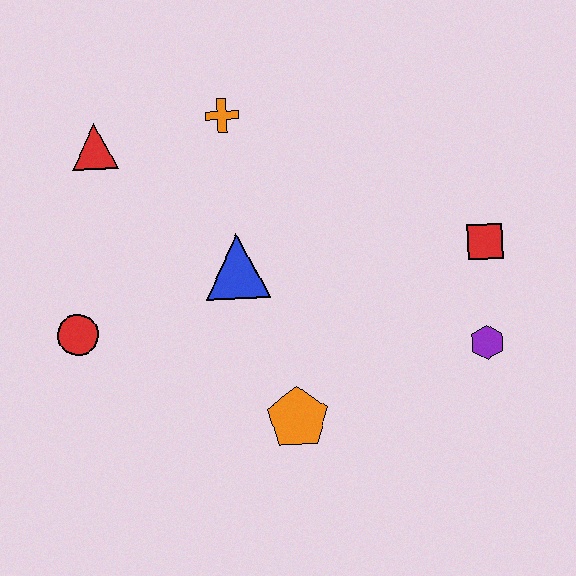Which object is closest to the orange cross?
The red triangle is closest to the orange cross.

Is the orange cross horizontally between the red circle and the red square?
Yes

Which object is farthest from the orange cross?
The purple hexagon is farthest from the orange cross.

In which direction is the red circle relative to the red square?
The red circle is to the left of the red square.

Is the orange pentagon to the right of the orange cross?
Yes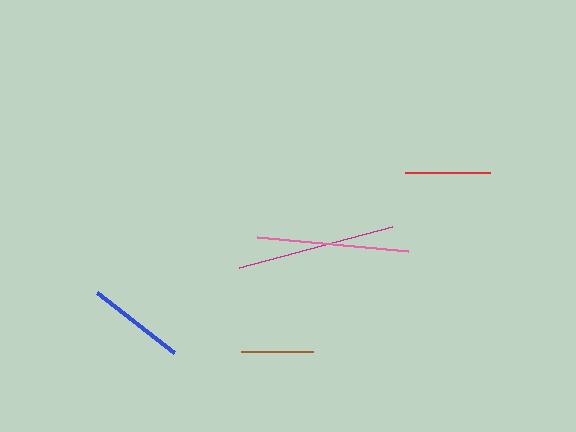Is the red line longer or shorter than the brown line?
The red line is longer than the brown line.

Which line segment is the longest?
The magenta line is the longest at approximately 158 pixels.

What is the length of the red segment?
The red segment is approximately 85 pixels long.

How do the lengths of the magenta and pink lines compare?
The magenta and pink lines are approximately the same length.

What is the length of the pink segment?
The pink segment is approximately 152 pixels long.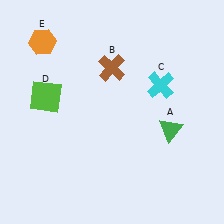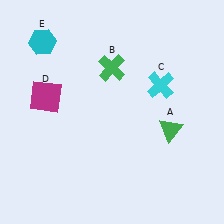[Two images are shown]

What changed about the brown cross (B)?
In Image 1, B is brown. In Image 2, it changed to green.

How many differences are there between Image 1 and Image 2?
There are 3 differences between the two images.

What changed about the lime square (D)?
In Image 1, D is lime. In Image 2, it changed to magenta.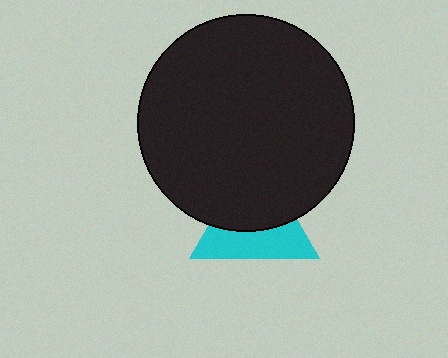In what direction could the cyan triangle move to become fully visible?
The cyan triangle could move down. That would shift it out from behind the black circle entirely.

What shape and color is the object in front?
The object in front is a black circle.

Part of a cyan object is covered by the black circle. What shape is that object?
It is a triangle.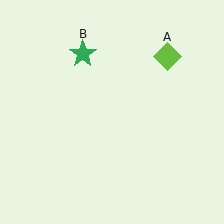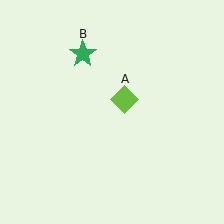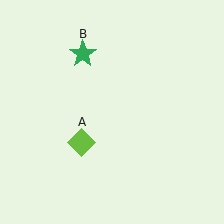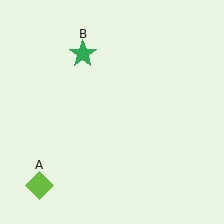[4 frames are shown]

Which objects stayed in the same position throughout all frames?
Green star (object B) remained stationary.